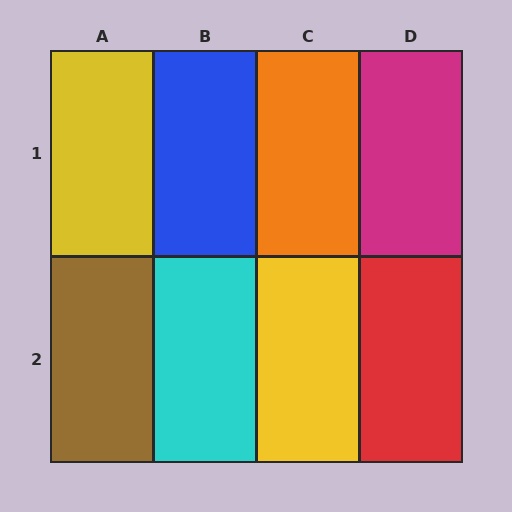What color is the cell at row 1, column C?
Orange.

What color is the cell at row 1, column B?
Blue.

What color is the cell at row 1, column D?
Magenta.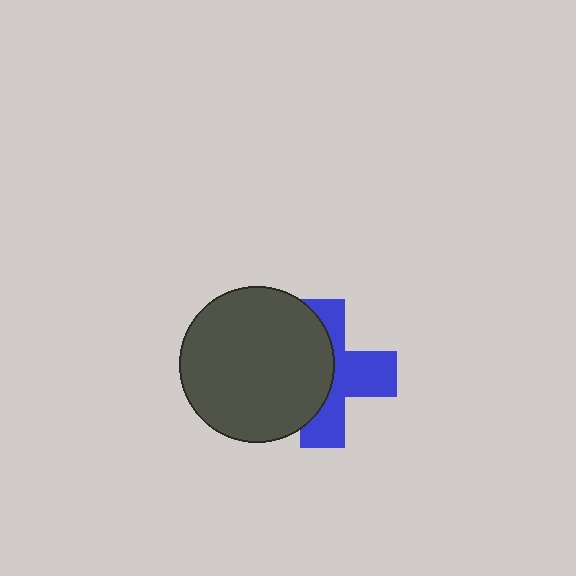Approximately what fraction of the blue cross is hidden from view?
Roughly 49% of the blue cross is hidden behind the dark gray circle.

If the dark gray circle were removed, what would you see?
You would see the complete blue cross.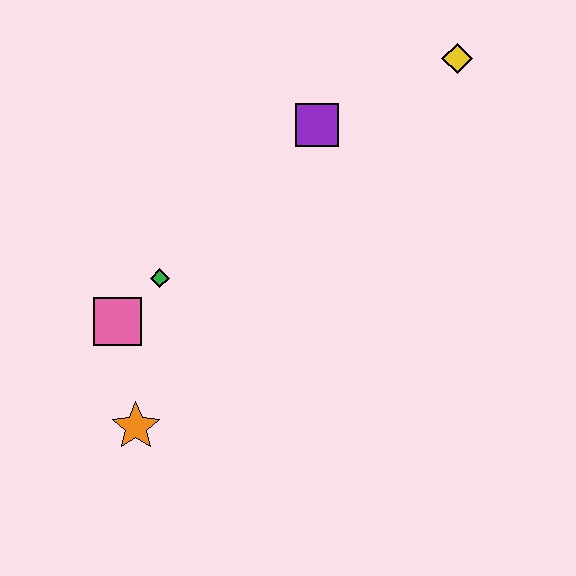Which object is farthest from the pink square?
The yellow diamond is farthest from the pink square.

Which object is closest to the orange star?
The pink square is closest to the orange star.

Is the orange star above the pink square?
No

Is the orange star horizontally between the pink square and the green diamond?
Yes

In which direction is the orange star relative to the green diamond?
The orange star is below the green diamond.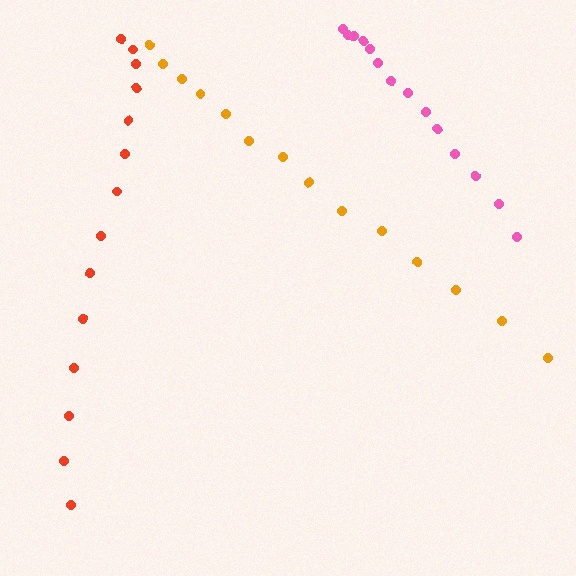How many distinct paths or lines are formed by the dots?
There are 3 distinct paths.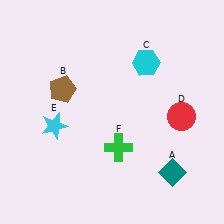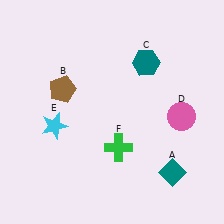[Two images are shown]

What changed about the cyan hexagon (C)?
In Image 1, C is cyan. In Image 2, it changed to teal.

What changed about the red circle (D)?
In Image 1, D is red. In Image 2, it changed to pink.